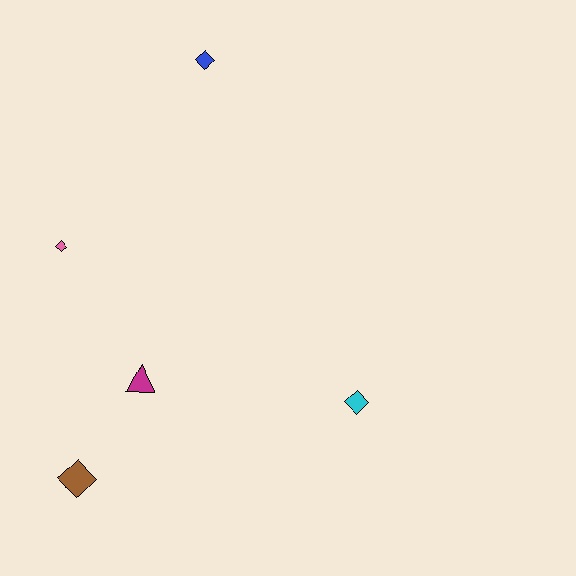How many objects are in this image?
There are 5 objects.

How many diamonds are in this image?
There are 4 diamonds.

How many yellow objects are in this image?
There are no yellow objects.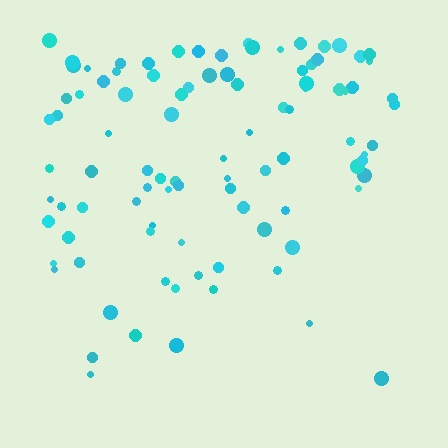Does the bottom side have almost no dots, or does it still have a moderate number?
Still a moderate number, just noticeably fewer than the top.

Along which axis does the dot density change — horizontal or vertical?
Vertical.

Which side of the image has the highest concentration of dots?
The top.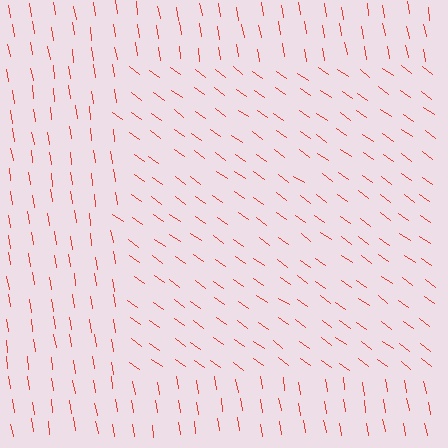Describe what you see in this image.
The image is filled with small red line segments. A rectangle region in the image has lines oriented differently from the surrounding lines, creating a visible texture boundary.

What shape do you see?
I see a rectangle.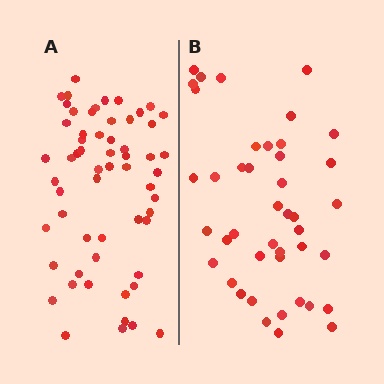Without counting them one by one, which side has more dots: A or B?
Region A (the left region) has more dots.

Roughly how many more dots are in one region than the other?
Region A has approximately 15 more dots than region B.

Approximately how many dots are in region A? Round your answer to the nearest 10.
About 60 dots. (The exact count is 59, which rounds to 60.)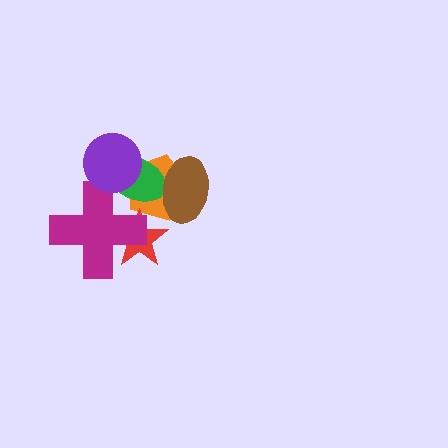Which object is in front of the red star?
The magenta cross is in front of the red star.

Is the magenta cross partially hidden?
Yes, it is partially covered by another shape.